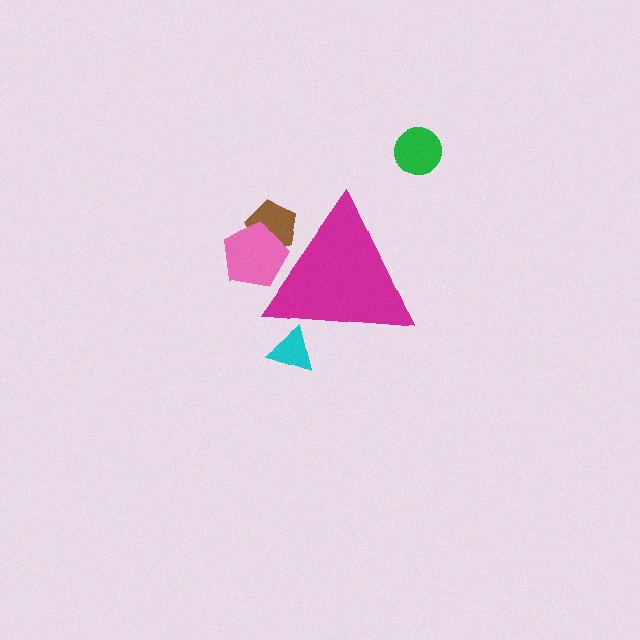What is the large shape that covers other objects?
A magenta triangle.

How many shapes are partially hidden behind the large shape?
3 shapes are partially hidden.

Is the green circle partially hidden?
No, the green circle is fully visible.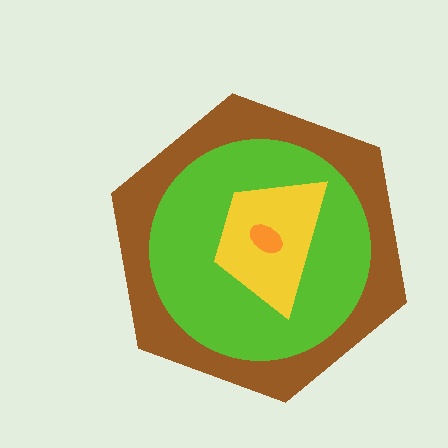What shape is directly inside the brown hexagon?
The lime circle.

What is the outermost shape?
The brown hexagon.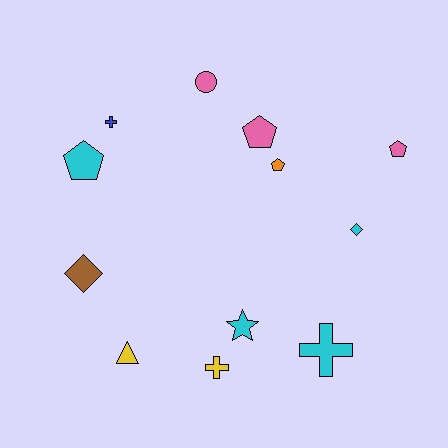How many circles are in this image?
There is 1 circle.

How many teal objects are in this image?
There are no teal objects.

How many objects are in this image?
There are 12 objects.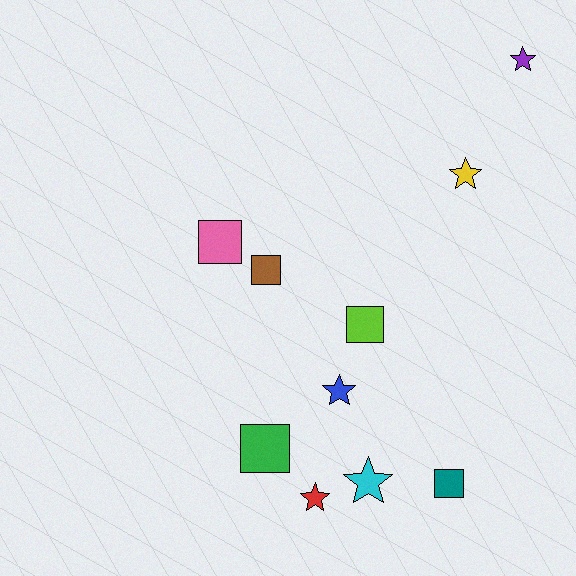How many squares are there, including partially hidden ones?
There are 5 squares.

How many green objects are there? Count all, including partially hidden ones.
There is 1 green object.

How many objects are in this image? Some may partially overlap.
There are 10 objects.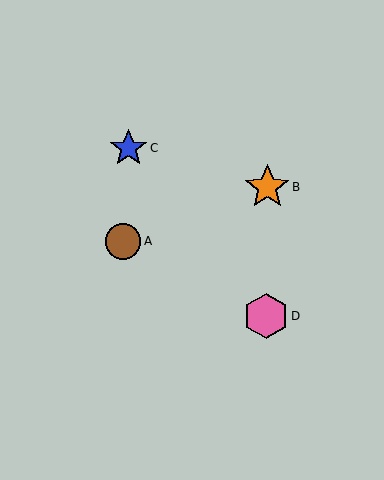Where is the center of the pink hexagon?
The center of the pink hexagon is at (266, 316).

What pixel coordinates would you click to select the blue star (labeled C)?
Click at (128, 148) to select the blue star C.